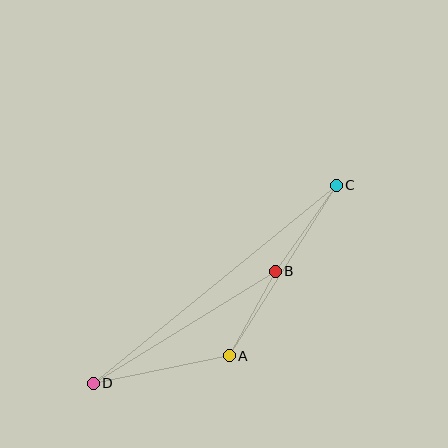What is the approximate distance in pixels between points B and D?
The distance between B and D is approximately 214 pixels.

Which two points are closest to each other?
Points A and B are closest to each other.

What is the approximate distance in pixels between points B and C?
The distance between B and C is approximately 105 pixels.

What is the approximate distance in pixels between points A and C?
The distance between A and C is approximately 201 pixels.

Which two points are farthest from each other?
Points C and D are farthest from each other.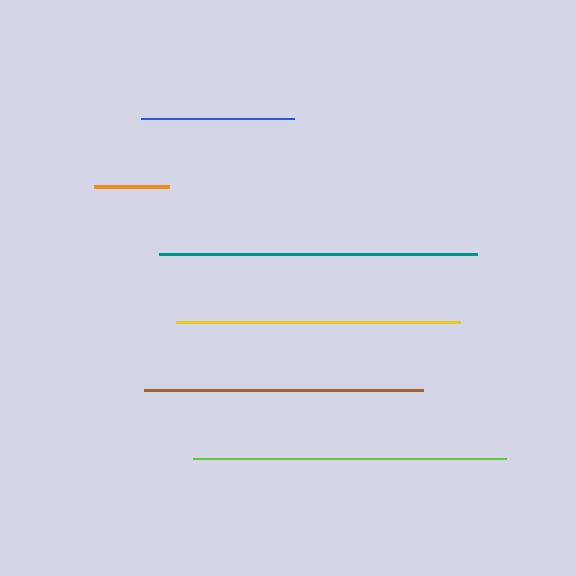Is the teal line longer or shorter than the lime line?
The teal line is longer than the lime line.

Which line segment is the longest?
The teal line is the longest at approximately 317 pixels.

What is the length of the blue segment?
The blue segment is approximately 153 pixels long.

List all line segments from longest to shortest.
From longest to shortest: teal, lime, yellow, brown, blue, orange.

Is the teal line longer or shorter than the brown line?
The teal line is longer than the brown line.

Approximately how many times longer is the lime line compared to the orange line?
The lime line is approximately 4.2 times the length of the orange line.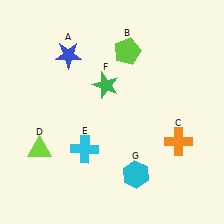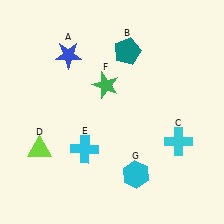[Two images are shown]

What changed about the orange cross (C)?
In Image 1, C is orange. In Image 2, it changed to cyan.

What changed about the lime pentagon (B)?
In Image 1, B is lime. In Image 2, it changed to teal.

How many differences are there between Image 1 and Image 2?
There are 2 differences between the two images.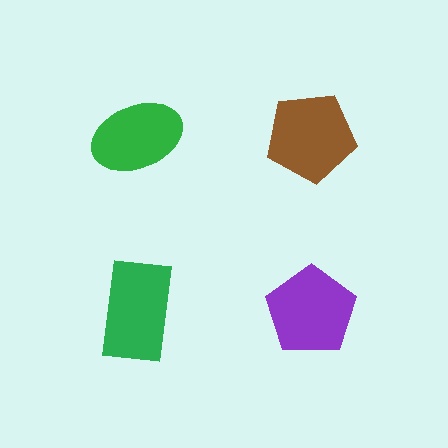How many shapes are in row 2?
2 shapes.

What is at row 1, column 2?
A brown pentagon.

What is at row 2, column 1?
A green rectangle.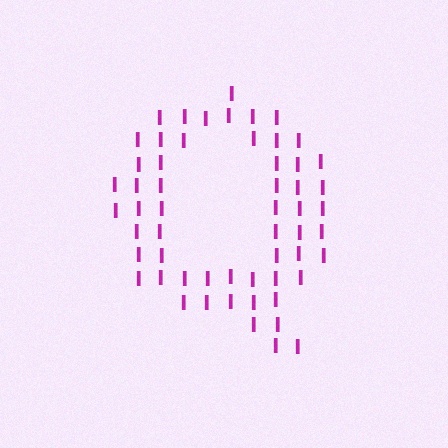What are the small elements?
The small elements are letter I's.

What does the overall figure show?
The overall figure shows the letter Q.